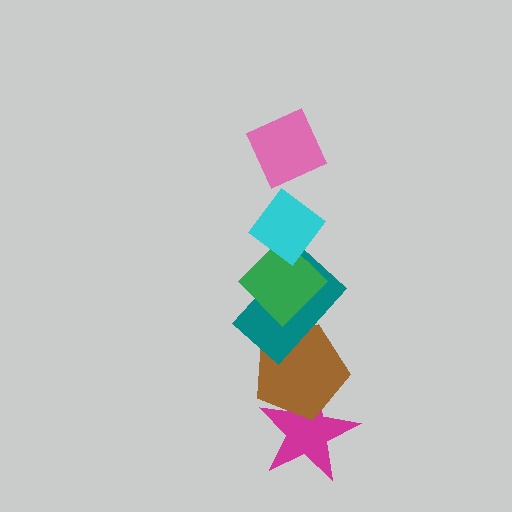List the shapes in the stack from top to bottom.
From top to bottom: the pink diamond, the cyan diamond, the green diamond, the teal rectangle, the brown pentagon, the magenta star.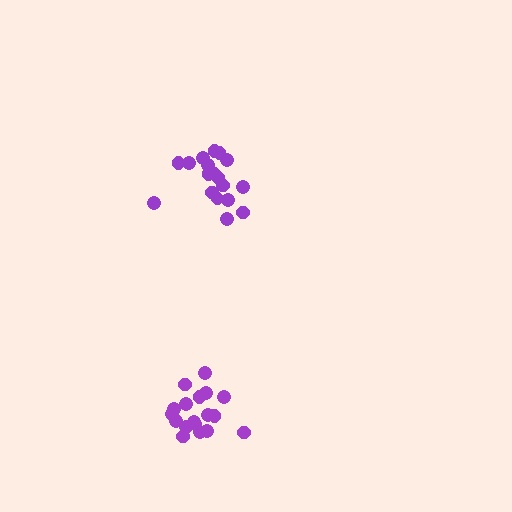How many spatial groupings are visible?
There are 2 spatial groupings.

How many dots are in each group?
Group 1: 18 dots, Group 2: 18 dots (36 total).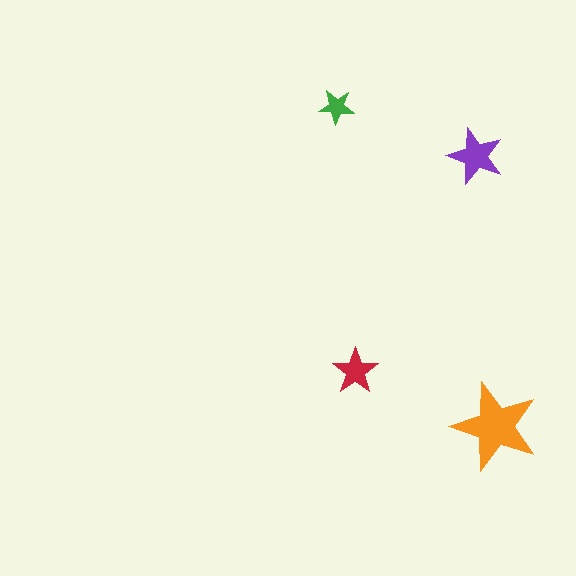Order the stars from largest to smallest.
the orange one, the purple one, the red one, the green one.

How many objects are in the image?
There are 4 objects in the image.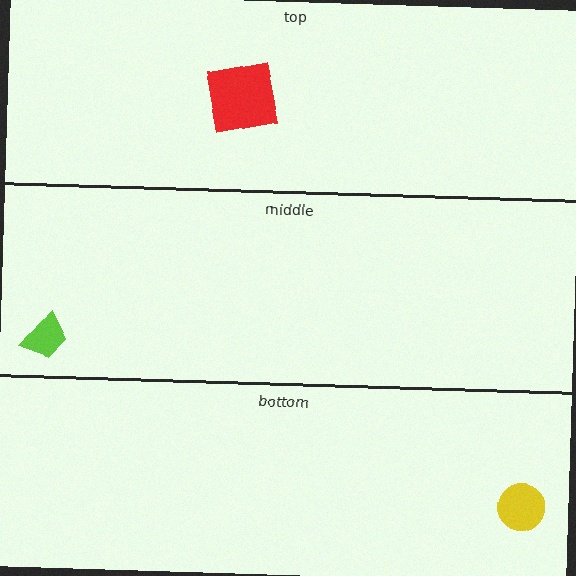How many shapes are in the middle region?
1.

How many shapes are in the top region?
1.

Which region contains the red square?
The top region.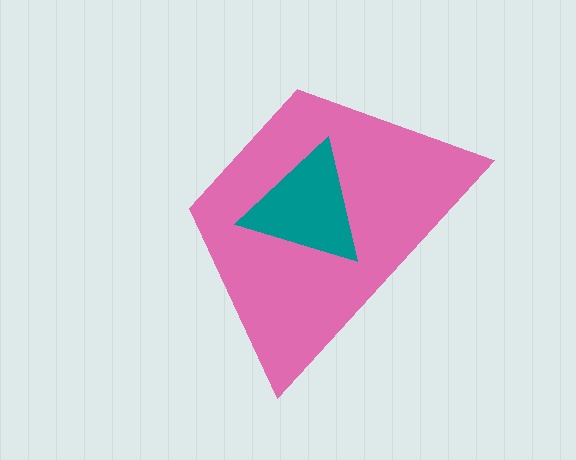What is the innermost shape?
The teal triangle.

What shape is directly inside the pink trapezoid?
The teal triangle.